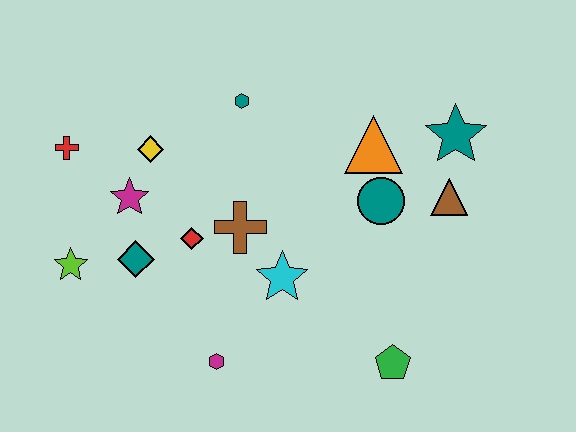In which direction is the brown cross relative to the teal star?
The brown cross is to the left of the teal star.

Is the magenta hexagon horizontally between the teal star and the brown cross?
No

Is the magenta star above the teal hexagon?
No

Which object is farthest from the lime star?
The teal star is farthest from the lime star.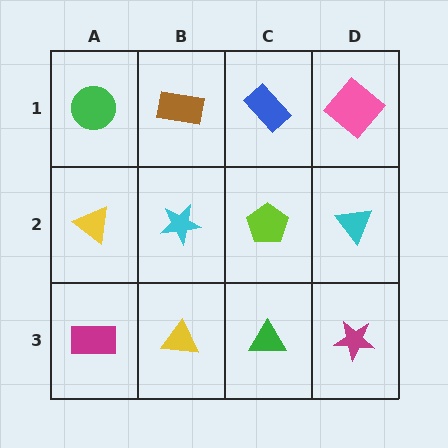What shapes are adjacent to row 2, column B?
A brown rectangle (row 1, column B), a yellow triangle (row 3, column B), a yellow triangle (row 2, column A), a lime pentagon (row 2, column C).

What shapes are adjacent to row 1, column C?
A lime pentagon (row 2, column C), a brown rectangle (row 1, column B), a pink diamond (row 1, column D).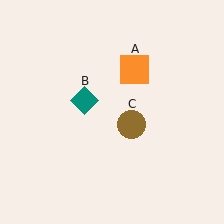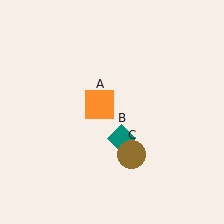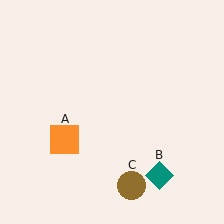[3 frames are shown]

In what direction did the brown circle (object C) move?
The brown circle (object C) moved down.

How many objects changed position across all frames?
3 objects changed position: orange square (object A), teal diamond (object B), brown circle (object C).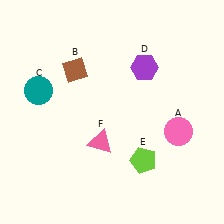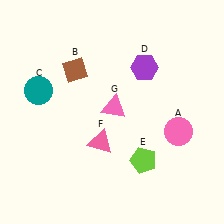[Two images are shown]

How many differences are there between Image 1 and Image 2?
There is 1 difference between the two images.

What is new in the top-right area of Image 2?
A pink triangle (G) was added in the top-right area of Image 2.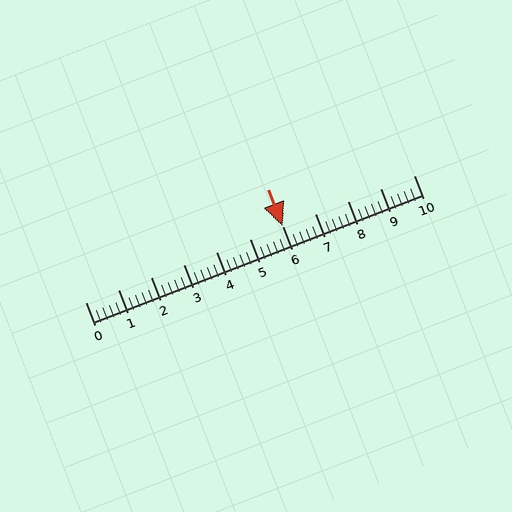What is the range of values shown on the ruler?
The ruler shows values from 0 to 10.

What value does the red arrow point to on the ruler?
The red arrow points to approximately 6.0.